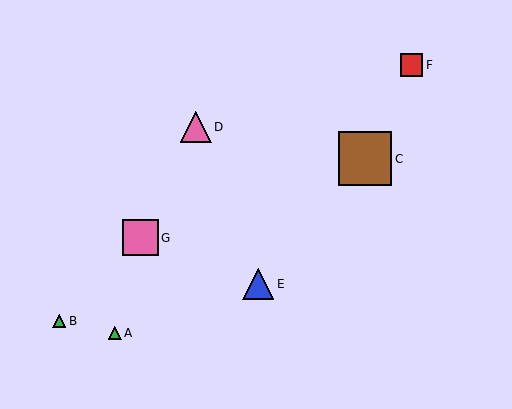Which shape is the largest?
The brown square (labeled C) is the largest.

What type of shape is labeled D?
Shape D is a pink triangle.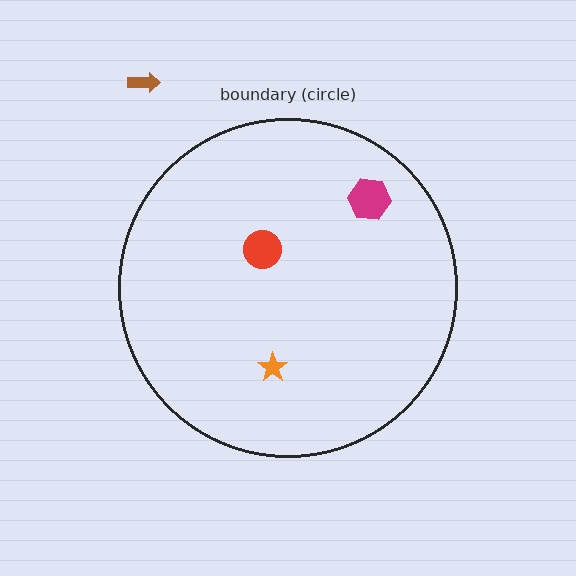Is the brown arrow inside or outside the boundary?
Outside.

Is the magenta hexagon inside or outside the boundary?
Inside.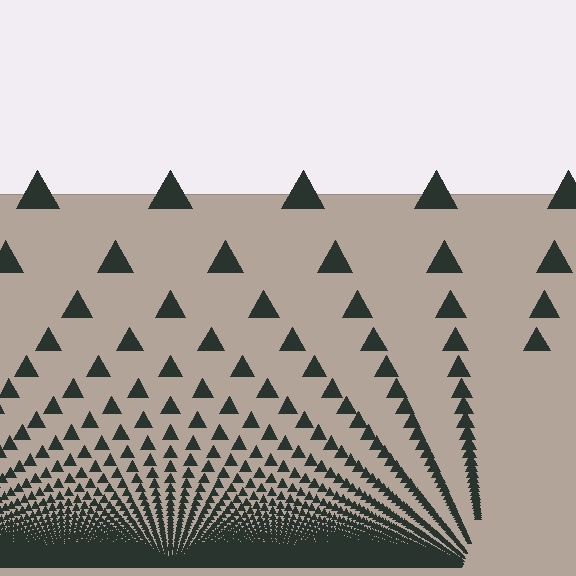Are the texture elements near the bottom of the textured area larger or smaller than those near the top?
Smaller. The gradient is inverted — elements near the bottom are smaller and denser.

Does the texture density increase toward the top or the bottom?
Density increases toward the bottom.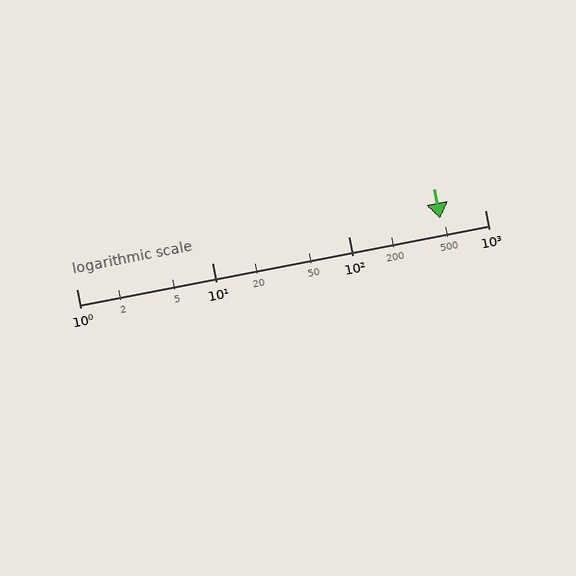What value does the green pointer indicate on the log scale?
The pointer indicates approximately 470.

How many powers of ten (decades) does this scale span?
The scale spans 3 decades, from 1 to 1000.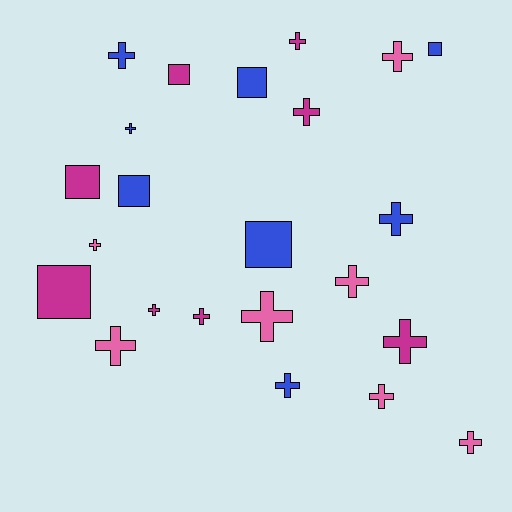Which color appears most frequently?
Magenta, with 8 objects.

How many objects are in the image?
There are 23 objects.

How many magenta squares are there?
There are 3 magenta squares.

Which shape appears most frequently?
Cross, with 16 objects.